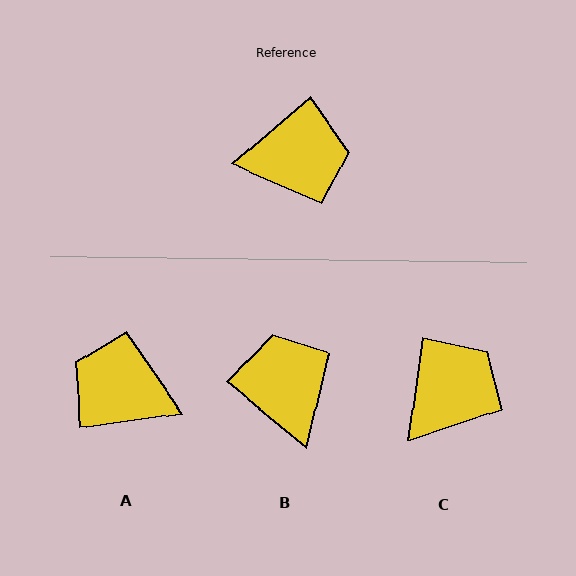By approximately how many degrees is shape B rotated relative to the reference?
Approximately 100 degrees counter-clockwise.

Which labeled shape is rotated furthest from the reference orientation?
A, about 148 degrees away.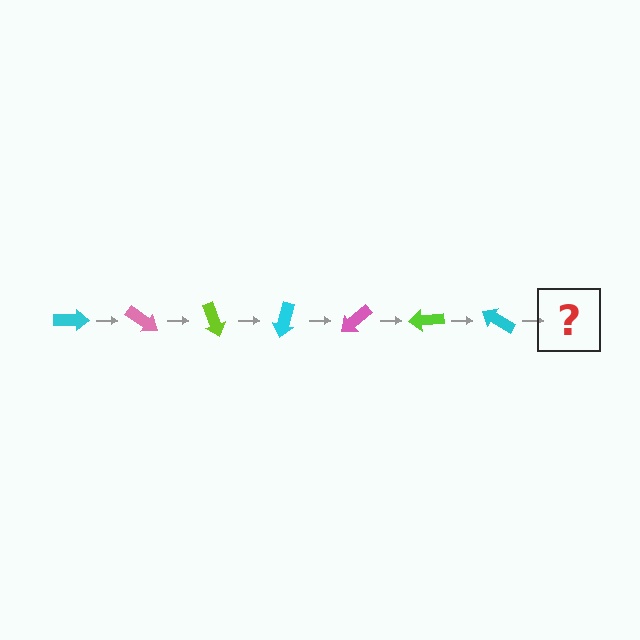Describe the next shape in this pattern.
It should be a pink arrow, rotated 245 degrees from the start.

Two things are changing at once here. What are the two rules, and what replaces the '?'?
The two rules are that it rotates 35 degrees each step and the color cycles through cyan, pink, and lime. The '?' should be a pink arrow, rotated 245 degrees from the start.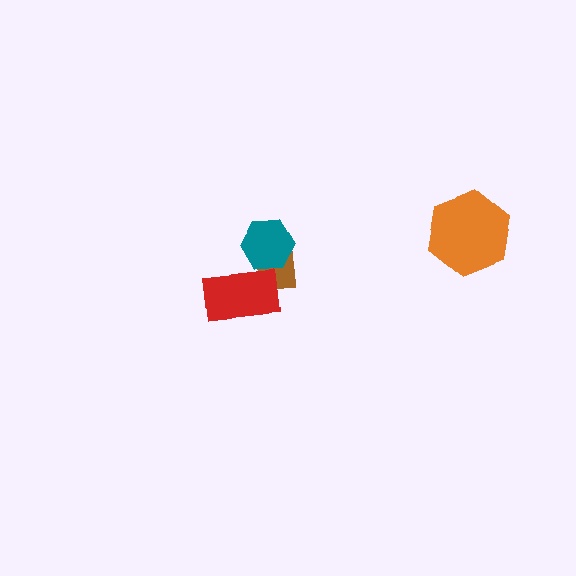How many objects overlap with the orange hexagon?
0 objects overlap with the orange hexagon.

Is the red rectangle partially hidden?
Yes, it is partially covered by another shape.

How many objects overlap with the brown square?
2 objects overlap with the brown square.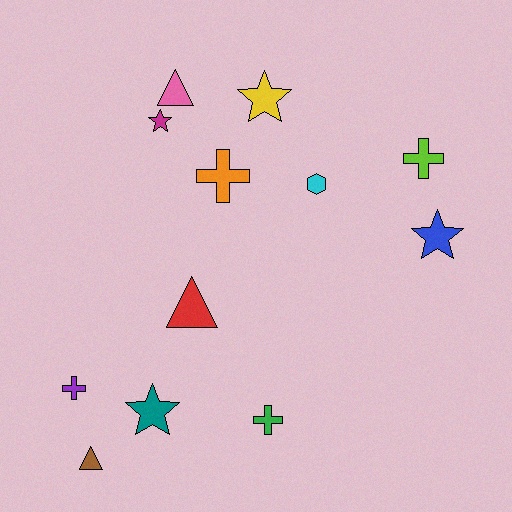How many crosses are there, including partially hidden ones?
There are 4 crosses.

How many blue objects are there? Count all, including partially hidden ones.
There is 1 blue object.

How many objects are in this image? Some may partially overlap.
There are 12 objects.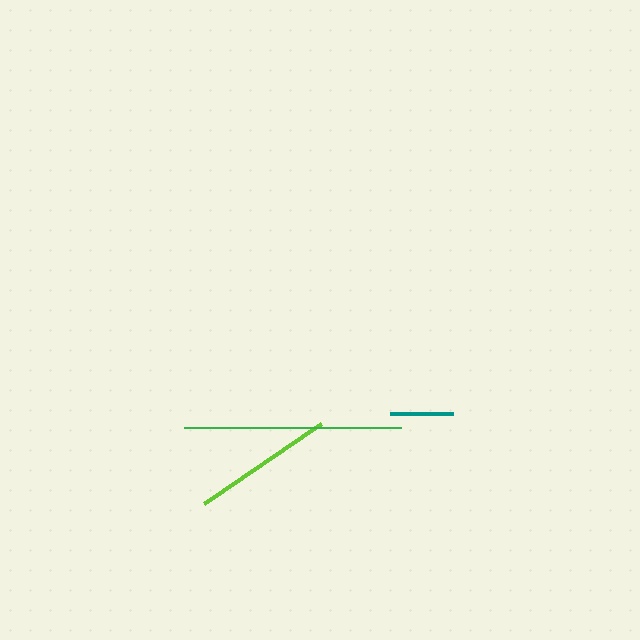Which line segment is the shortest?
The teal line is the shortest at approximately 64 pixels.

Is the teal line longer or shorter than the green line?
The green line is longer than the teal line.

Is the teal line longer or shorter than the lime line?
The lime line is longer than the teal line.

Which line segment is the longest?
The green line is the longest at approximately 217 pixels.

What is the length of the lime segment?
The lime segment is approximately 142 pixels long.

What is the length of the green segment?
The green segment is approximately 217 pixels long.